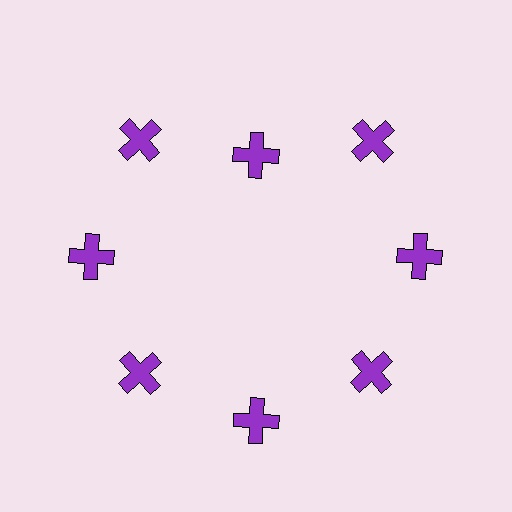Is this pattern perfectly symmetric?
No. The 8 purple crosses are arranged in a ring, but one element near the 12 o'clock position is pulled inward toward the center, breaking the 8-fold rotational symmetry.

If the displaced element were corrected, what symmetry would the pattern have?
It would have 8-fold rotational symmetry — the pattern would map onto itself every 45 degrees.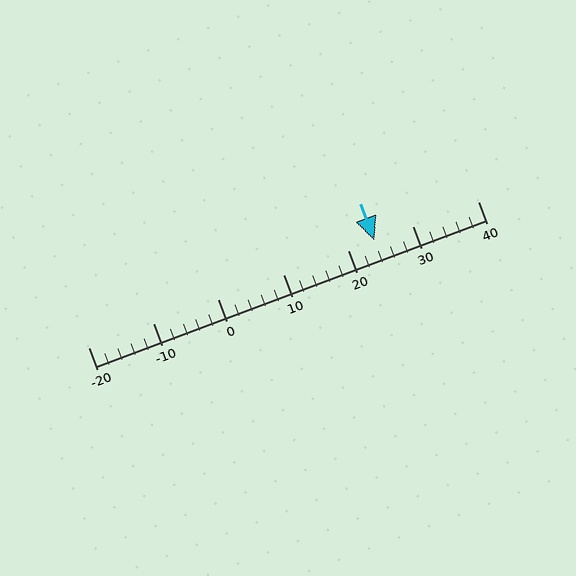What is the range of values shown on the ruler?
The ruler shows values from -20 to 40.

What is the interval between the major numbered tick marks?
The major tick marks are spaced 10 units apart.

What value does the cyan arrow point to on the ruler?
The cyan arrow points to approximately 24.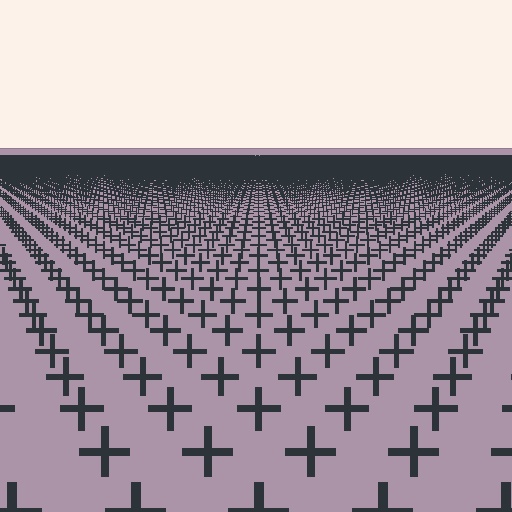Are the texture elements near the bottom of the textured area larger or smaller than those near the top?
Larger. Near the bottom, elements are closer to the viewer and appear at a bigger on-screen size.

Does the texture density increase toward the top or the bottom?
Density increases toward the top.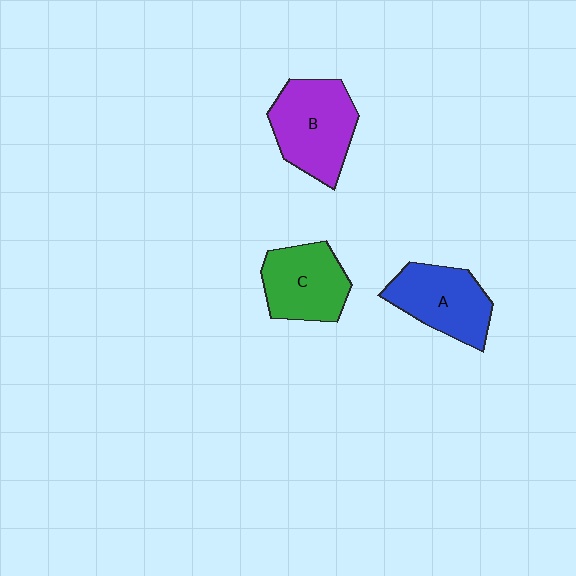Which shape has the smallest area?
Shape C (green).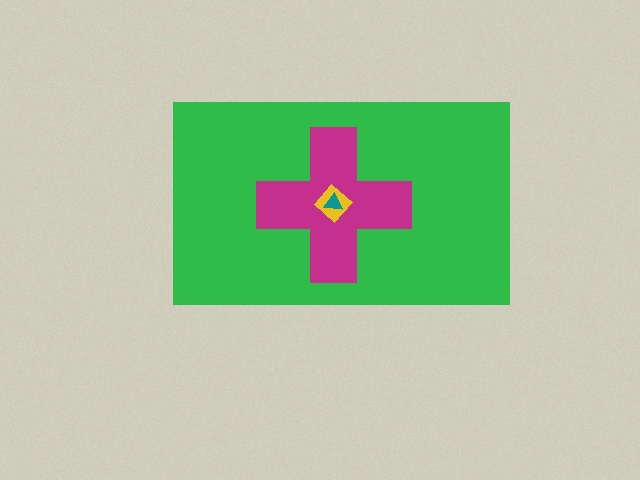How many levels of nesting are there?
4.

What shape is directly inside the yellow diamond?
The teal triangle.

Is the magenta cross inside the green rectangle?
Yes.